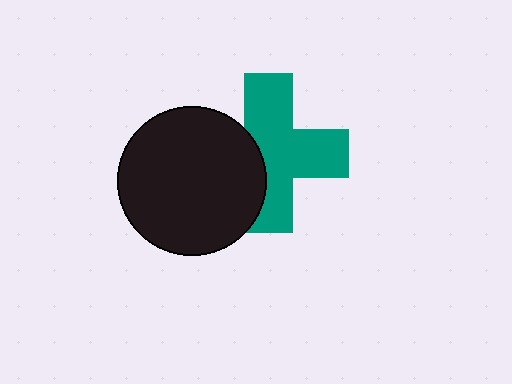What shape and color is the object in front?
The object in front is a black circle.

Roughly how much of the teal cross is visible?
Most of it is visible (roughly 67%).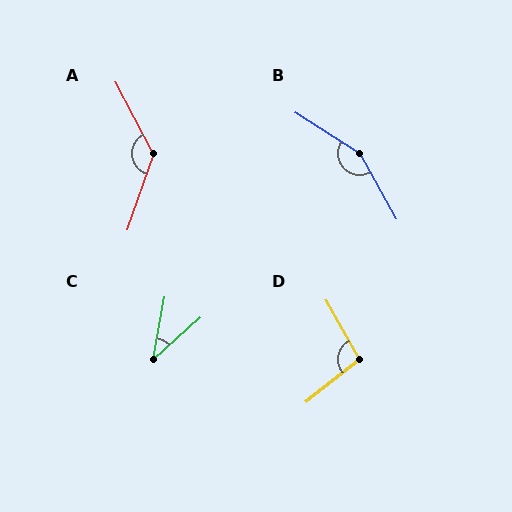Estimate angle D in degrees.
Approximately 99 degrees.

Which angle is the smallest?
C, at approximately 38 degrees.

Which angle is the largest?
B, at approximately 152 degrees.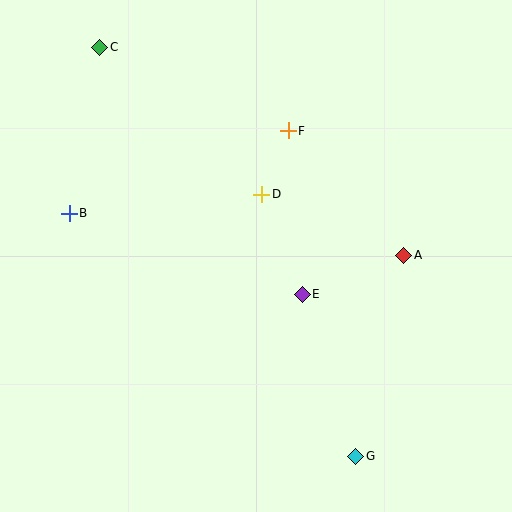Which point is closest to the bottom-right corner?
Point G is closest to the bottom-right corner.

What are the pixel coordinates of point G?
Point G is at (356, 456).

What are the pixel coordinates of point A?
Point A is at (404, 255).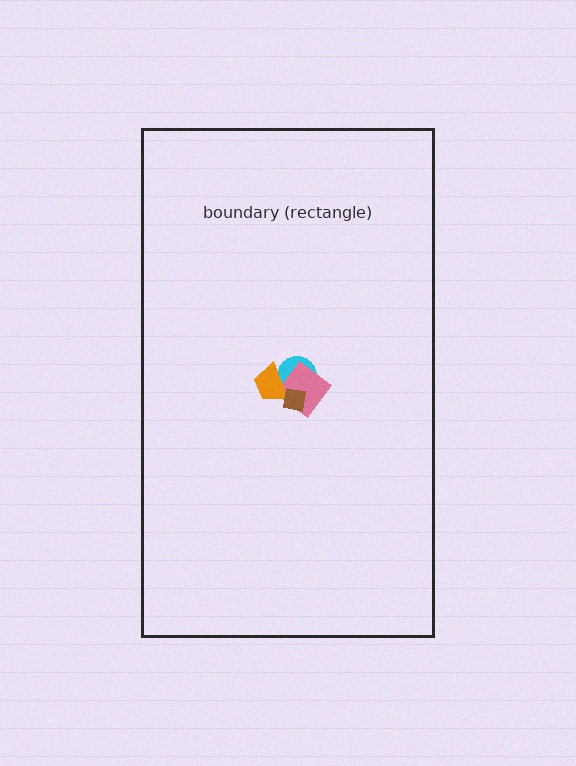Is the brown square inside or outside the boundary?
Inside.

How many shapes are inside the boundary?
4 inside, 0 outside.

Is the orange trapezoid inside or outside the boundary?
Inside.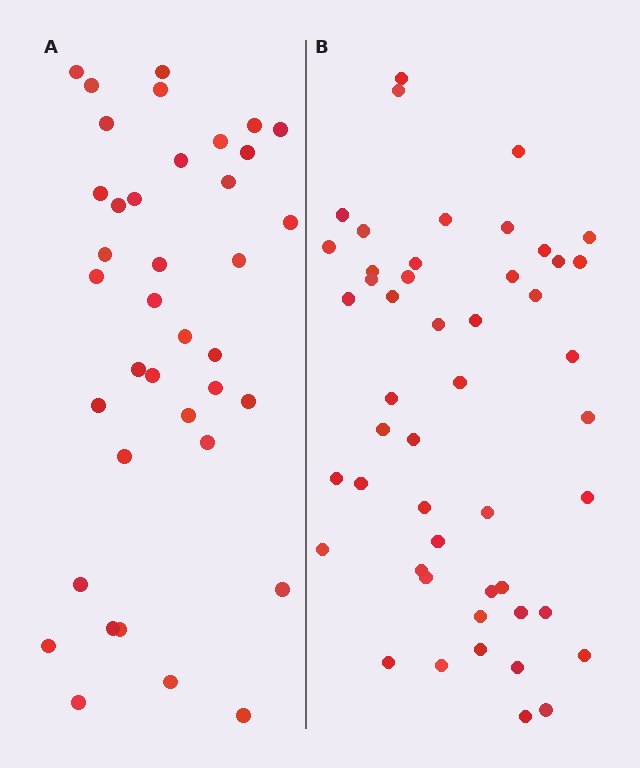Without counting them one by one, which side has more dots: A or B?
Region B (the right region) has more dots.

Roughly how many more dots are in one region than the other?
Region B has roughly 12 or so more dots than region A.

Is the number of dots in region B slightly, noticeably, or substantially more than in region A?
Region B has noticeably more, but not dramatically so. The ratio is roughly 1.3 to 1.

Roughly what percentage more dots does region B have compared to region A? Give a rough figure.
About 30% more.